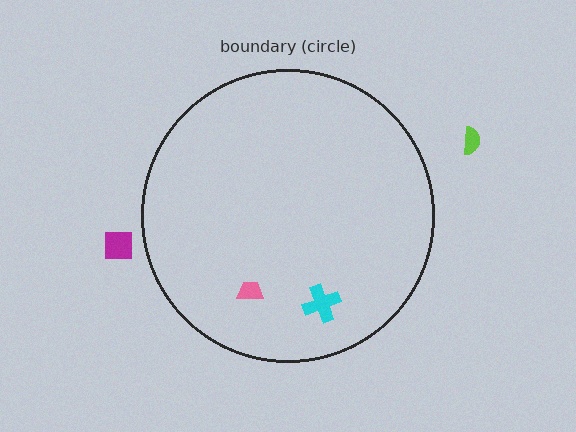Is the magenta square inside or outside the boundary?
Outside.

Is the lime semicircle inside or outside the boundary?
Outside.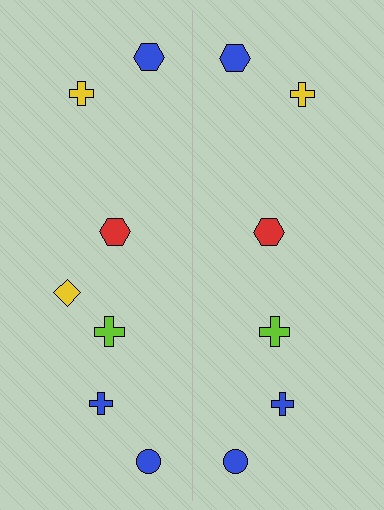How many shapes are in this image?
There are 13 shapes in this image.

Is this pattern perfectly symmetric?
No, the pattern is not perfectly symmetric. A yellow diamond is missing from the right side.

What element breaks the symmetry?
A yellow diamond is missing from the right side.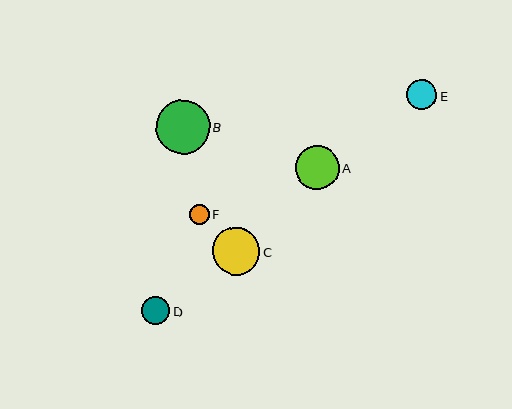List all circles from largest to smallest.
From largest to smallest: B, C, A, E, D, F.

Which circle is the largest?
Circle B is the largest with a size of approximately 53 pixels.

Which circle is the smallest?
Circle F is the smallest with a size of approximately 19 pixels.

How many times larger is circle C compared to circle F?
Circle C is approximately 2.5 times the size of circle F.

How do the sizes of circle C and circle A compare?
Circle C and circle A are approximately the same size.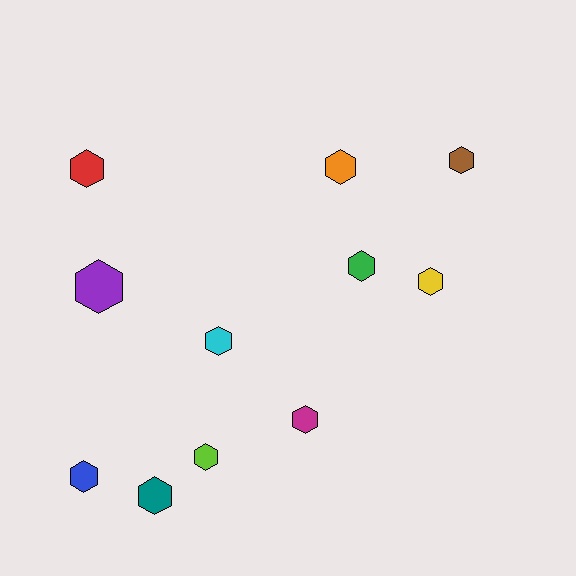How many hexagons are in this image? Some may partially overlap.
There are 11 hexagons.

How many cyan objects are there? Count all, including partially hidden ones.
There is 1 cyan object.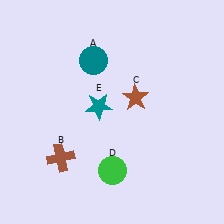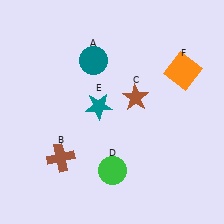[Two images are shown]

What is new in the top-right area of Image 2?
An orange square (F) was added in the top-right area of Image 2.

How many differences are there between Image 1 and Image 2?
There is 1 difference between the two images.